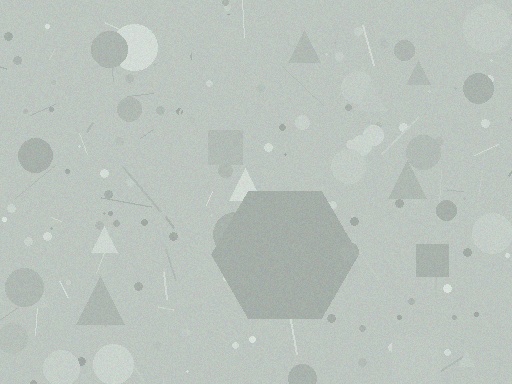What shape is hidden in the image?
A hexagon is hidden in the image.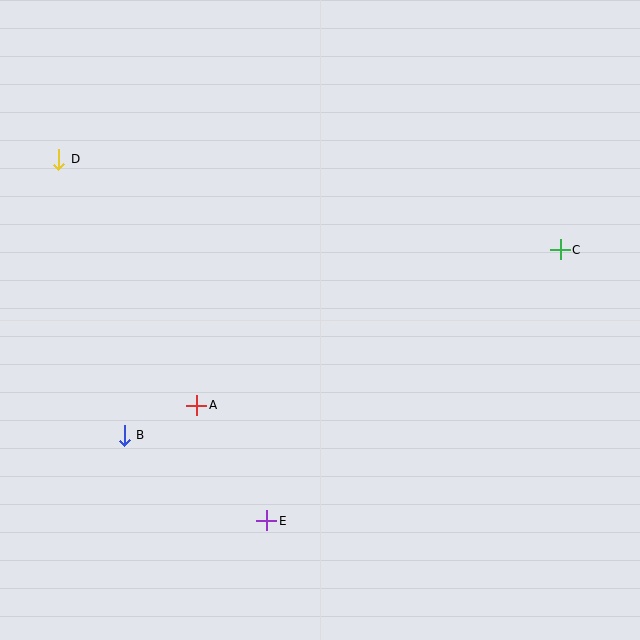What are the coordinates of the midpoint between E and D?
The midpoint between E and D is at (163, 340).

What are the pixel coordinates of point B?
Point B is at (124, 435).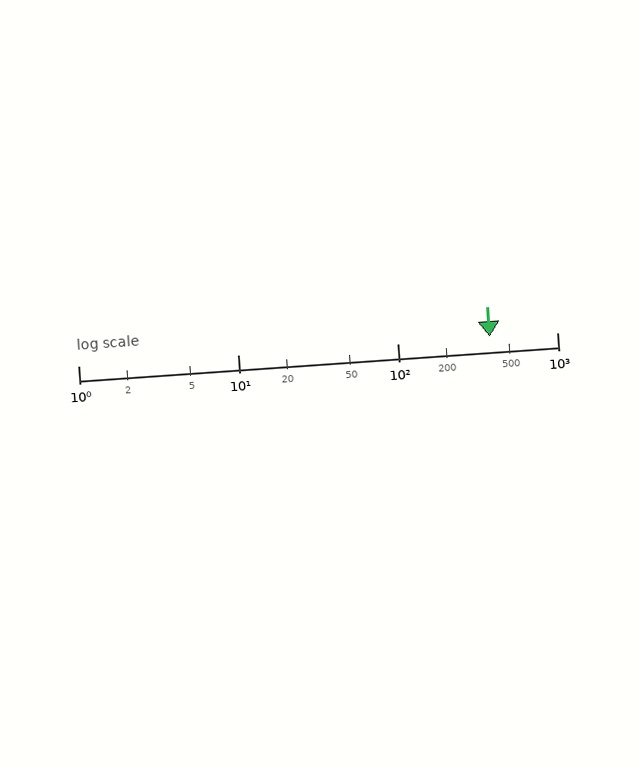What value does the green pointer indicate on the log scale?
The pointer indicates approximately 380.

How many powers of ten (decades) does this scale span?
The scale spans 3 decades, from 1 to 1000.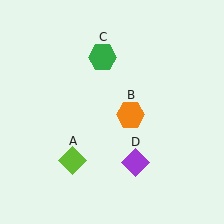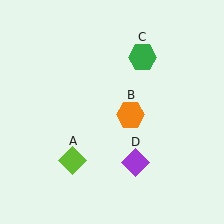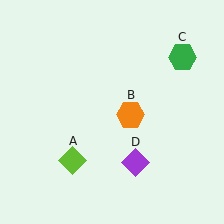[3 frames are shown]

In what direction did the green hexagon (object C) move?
The green hexagon (object C) moved right.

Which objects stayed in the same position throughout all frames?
Lime diamond (object A) and orange hexagon (object B) and purple diamond (object D) remained stationary.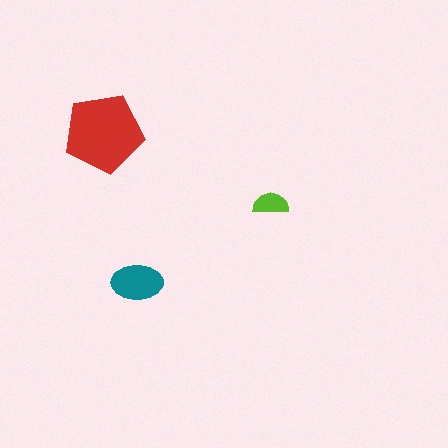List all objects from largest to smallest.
The red pentagon, the teal ellipse, the lime semicircle.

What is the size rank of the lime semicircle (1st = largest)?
3rd.